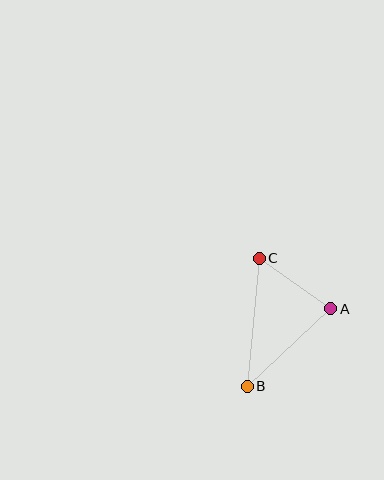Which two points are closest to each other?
Points A and C are closest to each other.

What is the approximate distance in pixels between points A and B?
The distance between A and B is approximately 114 pixels.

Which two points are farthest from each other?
Points B and C are farthest from each other.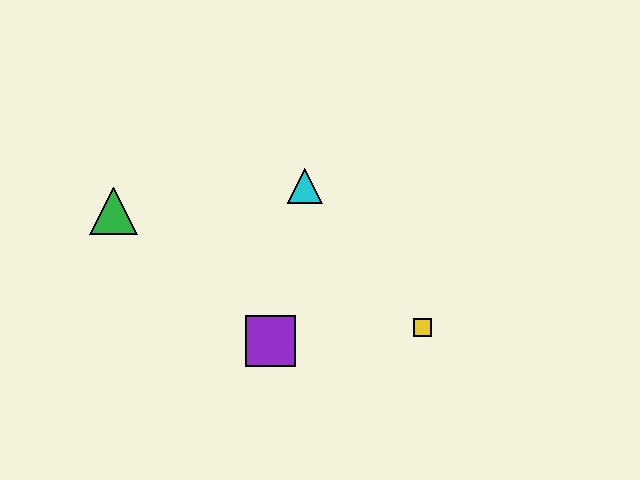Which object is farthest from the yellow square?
The green triangle is farthest from the yellow square.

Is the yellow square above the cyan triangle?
No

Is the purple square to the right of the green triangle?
Yes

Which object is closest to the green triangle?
The cyan triangle is closest to the green triangle.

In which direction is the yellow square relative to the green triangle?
The yellow square is to the right of the green triangle.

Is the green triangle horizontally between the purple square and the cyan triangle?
No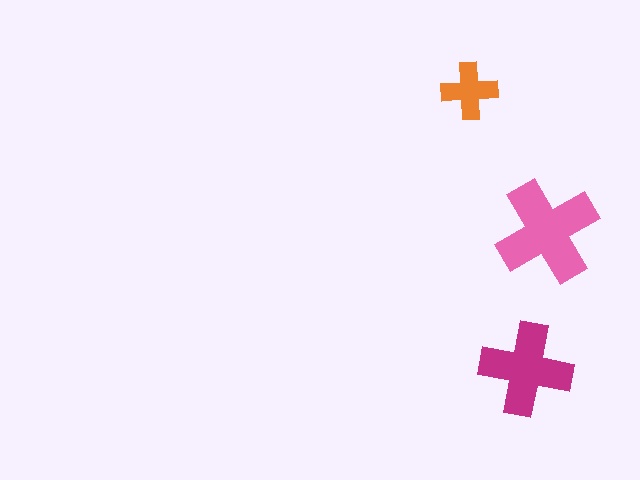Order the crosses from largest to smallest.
the pink one, the magenta one, the orange one.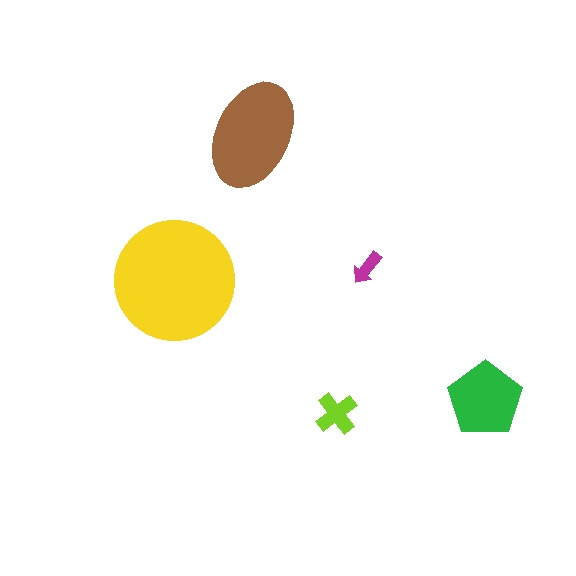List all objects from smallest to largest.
The magenta arrow, the lime cross, the green pentagon, the brown ellipse, the yellow circle.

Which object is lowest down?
The lime cross is bottommost.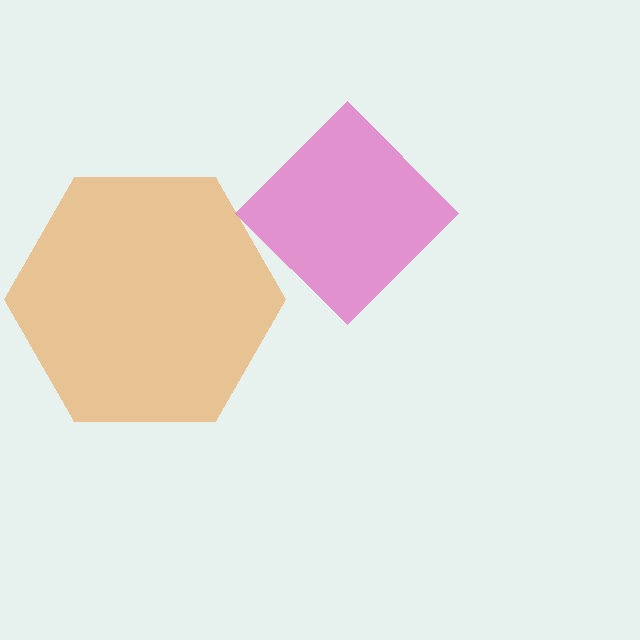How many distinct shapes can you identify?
There are 2 distinct shapes: an orange hexagon, a pink diamond.